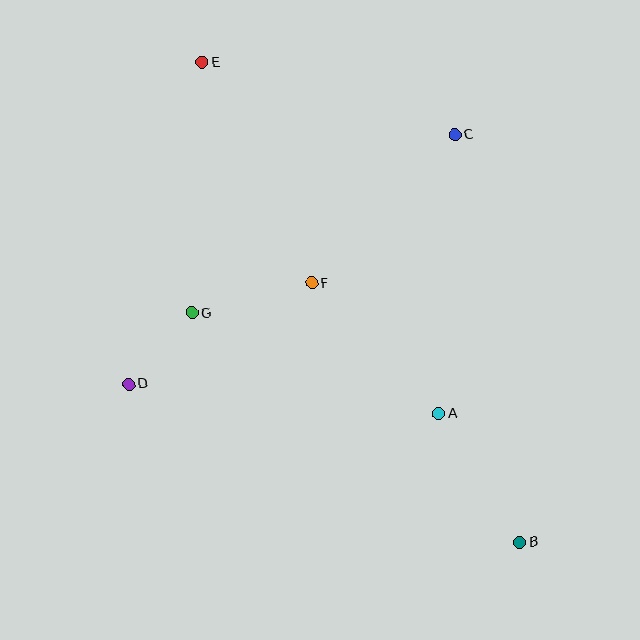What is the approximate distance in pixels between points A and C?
The distance between A and C is approximately 279 pixels.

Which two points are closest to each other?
Points D and G are closest to each other.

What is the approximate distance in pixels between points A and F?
The distance between A and F is approximately 182 pixels.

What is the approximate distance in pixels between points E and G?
The distance between E and G is approximately 251 pixels.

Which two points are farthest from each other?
Points B and E are farthest from each other.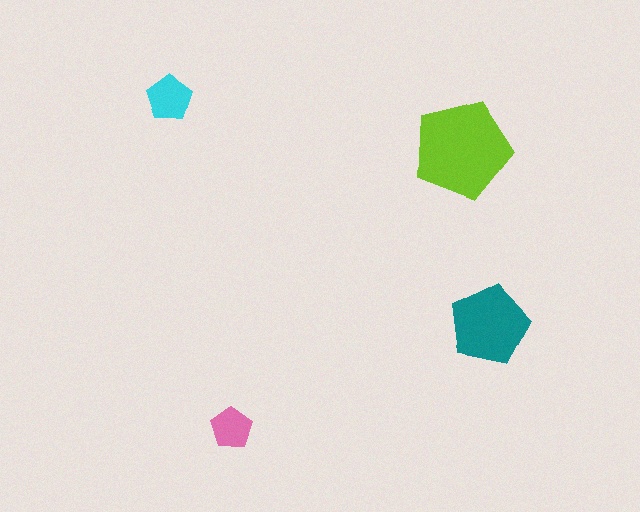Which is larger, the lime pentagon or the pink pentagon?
The lime one.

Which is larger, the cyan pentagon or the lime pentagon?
The lime one.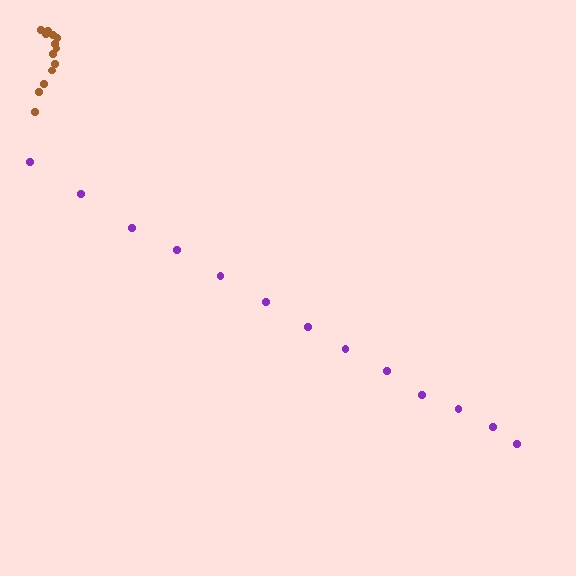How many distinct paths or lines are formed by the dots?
There are 2 distinct paths.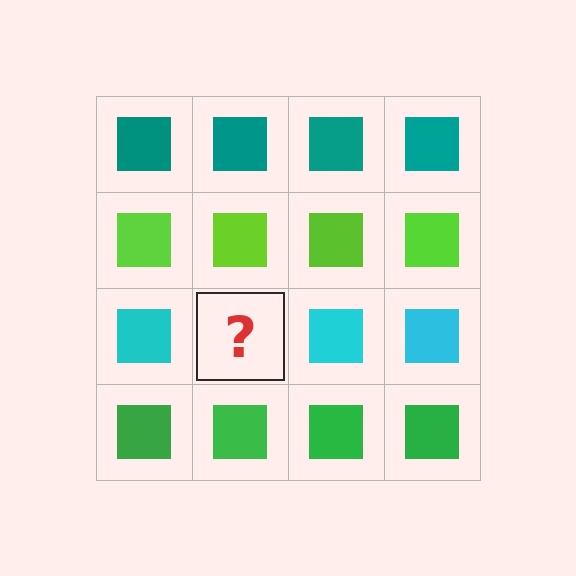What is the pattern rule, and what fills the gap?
The rule is that each row has a consistent color. The gap should be filled with a cyan square.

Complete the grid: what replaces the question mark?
The question mark should be replaced with a cyan square.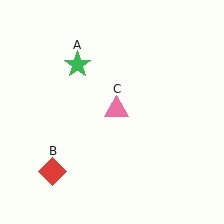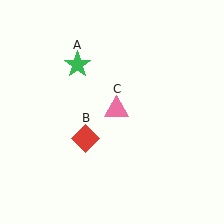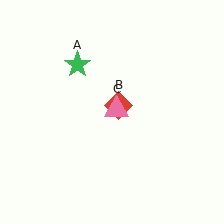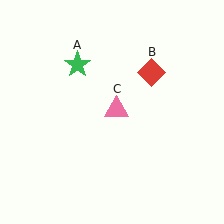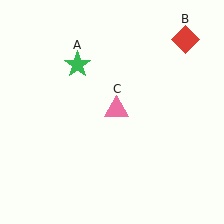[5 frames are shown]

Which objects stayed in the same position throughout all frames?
Green star (object A) and pink triangle (object C) remained stationary.